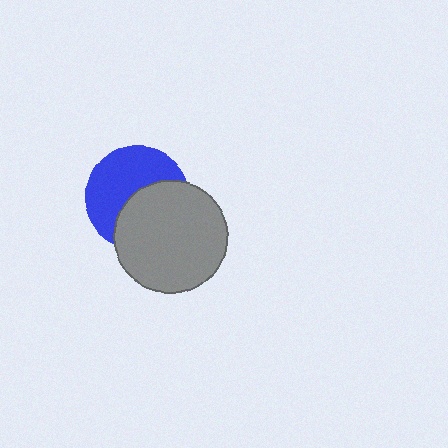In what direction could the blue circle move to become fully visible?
The blue circle could move toward the upper-left. That would shift it out from behind the gray circle entirely.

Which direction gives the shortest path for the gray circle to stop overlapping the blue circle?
Moving toward the lower-right gives the shortest separation.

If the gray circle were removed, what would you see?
You would see the complete blue circle.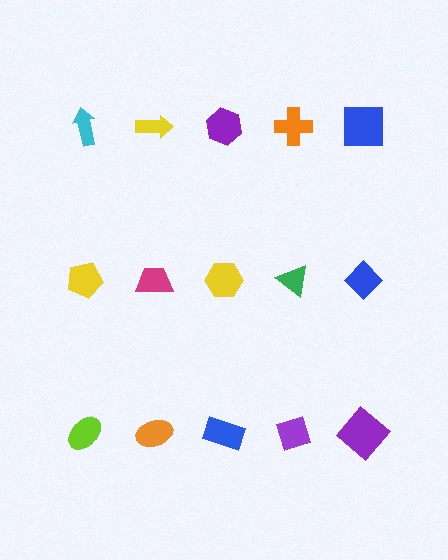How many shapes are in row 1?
5 shapes.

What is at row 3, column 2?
An orange ellipse.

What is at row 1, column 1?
A cyan arrow.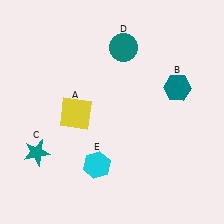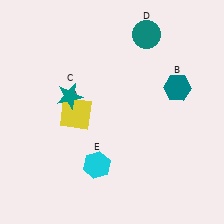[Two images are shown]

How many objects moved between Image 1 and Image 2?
2 objects moved between the two images.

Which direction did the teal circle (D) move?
The teal circle (D) moved right.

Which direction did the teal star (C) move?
The teal star (C) moved up.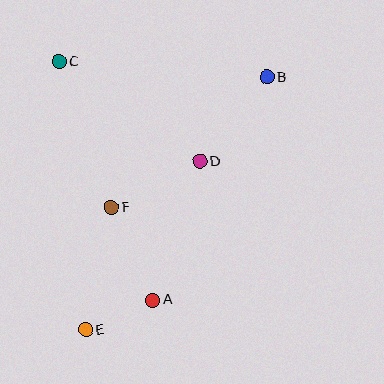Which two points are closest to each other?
Points A and E are closest to each other.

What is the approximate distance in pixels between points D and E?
The distance between D and E is approximately 204 pixels.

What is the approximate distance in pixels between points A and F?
The distance between A and F is approximately 102 pixels.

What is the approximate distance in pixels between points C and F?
The distance between C and F is approximately 155 pixels.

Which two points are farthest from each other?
Points B and E are farthest from each other.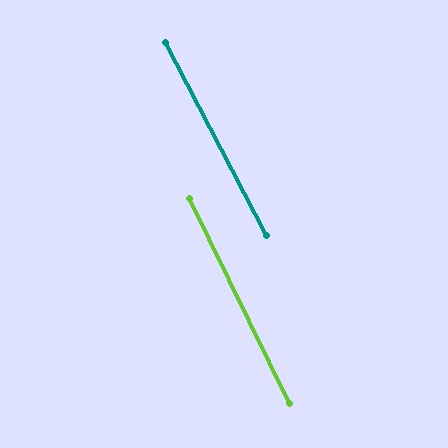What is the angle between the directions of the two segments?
Approximately 2 degrees.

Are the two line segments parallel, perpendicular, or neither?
Parallel — their directions differ by only 1.6°.